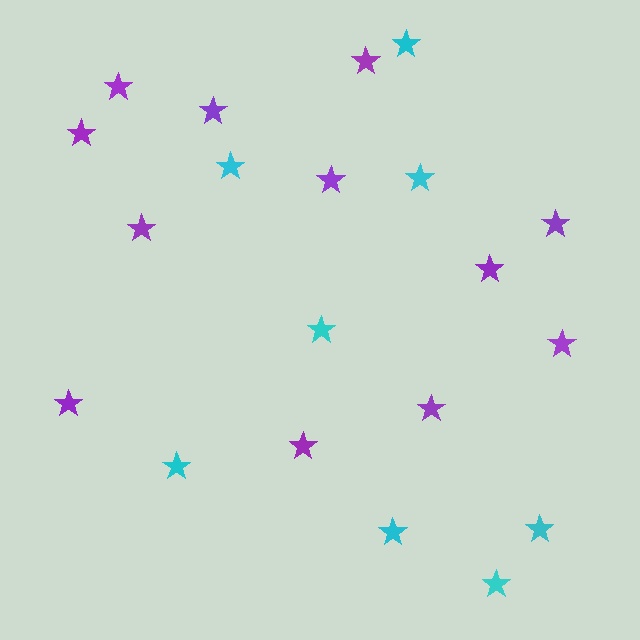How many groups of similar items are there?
There are 2 groups: one group of purple stars (12) and one group of cyan stars (8).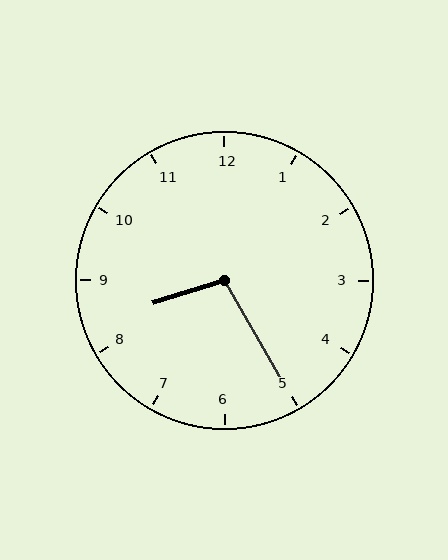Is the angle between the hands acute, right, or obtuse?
It is obtuse.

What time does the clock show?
8:25.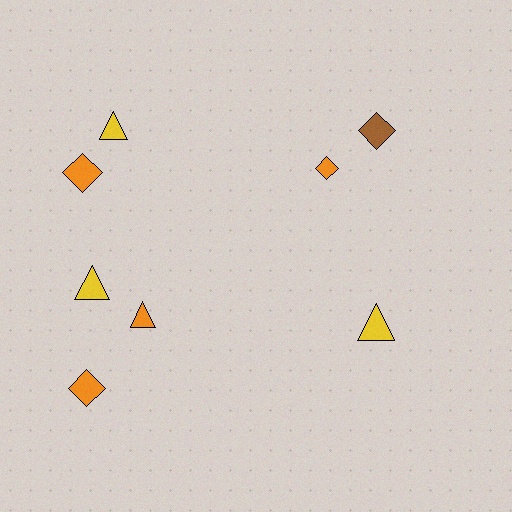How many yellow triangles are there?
There are 3 yellow triangles.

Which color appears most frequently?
Orange, with 4 objects.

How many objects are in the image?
There are 8 objects.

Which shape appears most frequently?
Triangle, with 4 objects.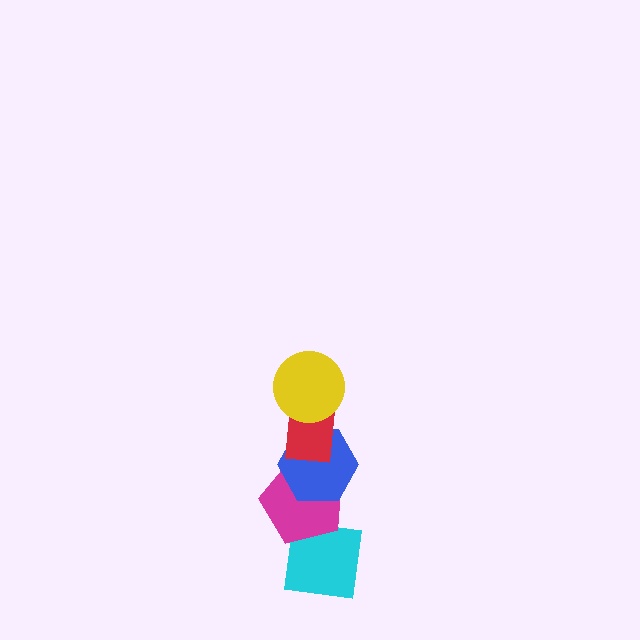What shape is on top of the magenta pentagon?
The blue hexagon is on top of the magenta pentagon.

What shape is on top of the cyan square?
The magenta pentagon is on top of the cyan square.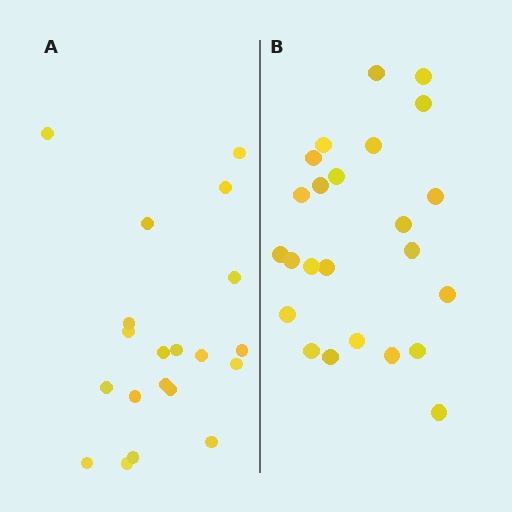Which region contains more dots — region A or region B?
Region B (the right region) has more dots.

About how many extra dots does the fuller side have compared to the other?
Region B has about 4 more dots than region A.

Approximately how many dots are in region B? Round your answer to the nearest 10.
About 20 dots. (The exact count is 24, which rounds to 20.)